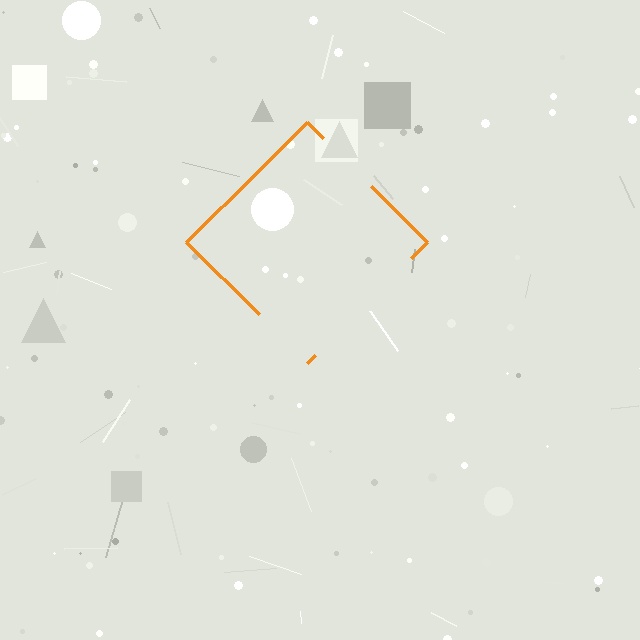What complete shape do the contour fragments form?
The contour fragments form a diamond.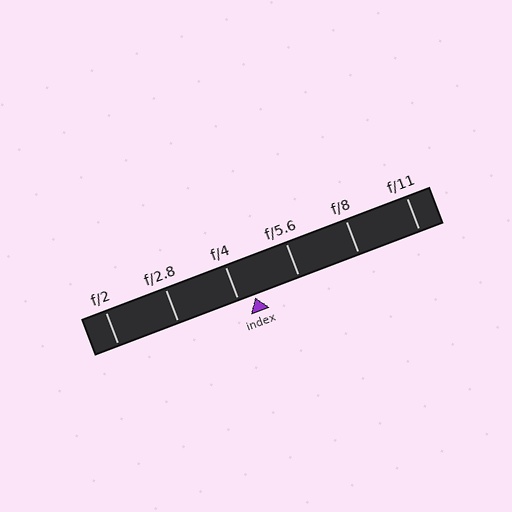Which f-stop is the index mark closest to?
The index mark is closest to f/4.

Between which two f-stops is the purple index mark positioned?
The index mark is between f/4 and f/5.6.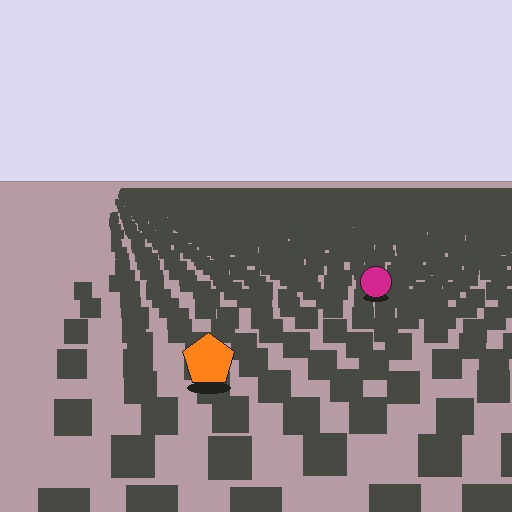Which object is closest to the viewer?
The orange pentagon is closest. The texture marks near it are larger and more spread out.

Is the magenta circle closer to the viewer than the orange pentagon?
No. The orange pentagon is closer — you can tell from the texture gradient: the ground texture is coarser near it.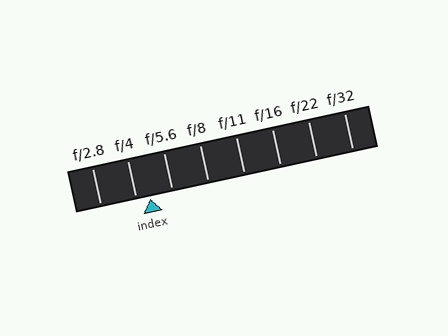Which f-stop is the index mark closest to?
The index mark is closest to f/4.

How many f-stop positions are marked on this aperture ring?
There are 8 f-stop positions marked.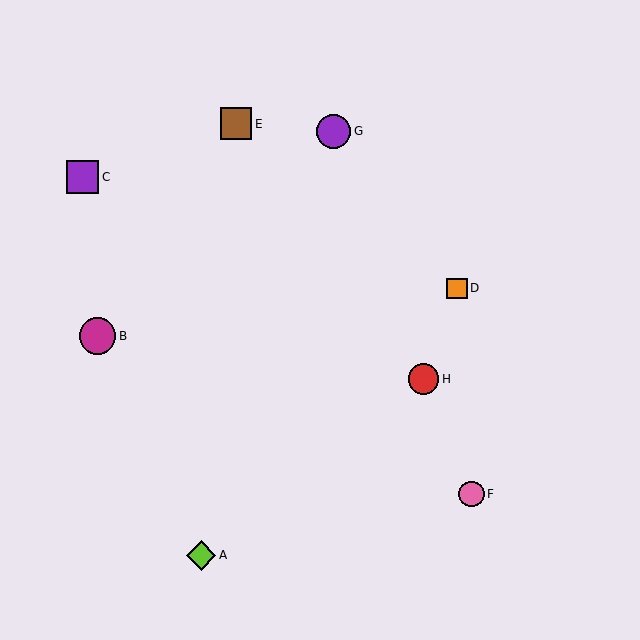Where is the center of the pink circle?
The center of the pink circle is at (471, 494).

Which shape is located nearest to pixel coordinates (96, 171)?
The purple square (labeled C) at (82, 177) is nearest to that location.